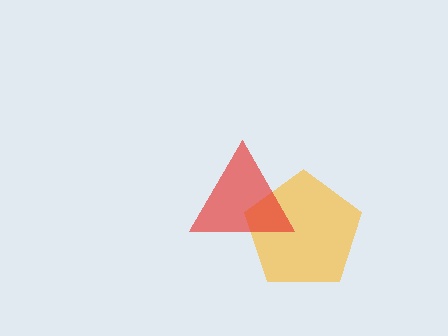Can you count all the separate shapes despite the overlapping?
Yes, there are 2 separate shapes.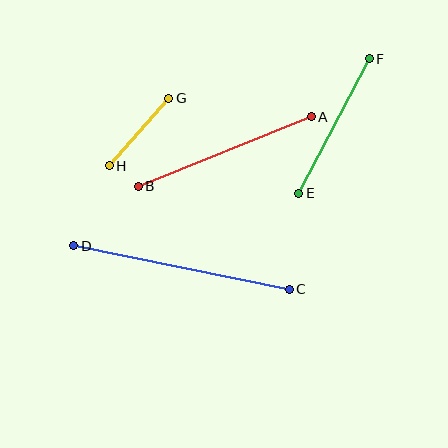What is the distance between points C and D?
The distance is approximately 220 pixels.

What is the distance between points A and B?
The distance is approximately 186 pixels.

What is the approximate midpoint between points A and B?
The midpoint is at approximately (225, 152) pixels.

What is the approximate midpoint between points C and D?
The midpoint is at approximately (182, 267) pixels.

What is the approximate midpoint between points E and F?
The midpoint is at approximately (334, 126) pixels.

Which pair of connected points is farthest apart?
Points C and D are farthest apart.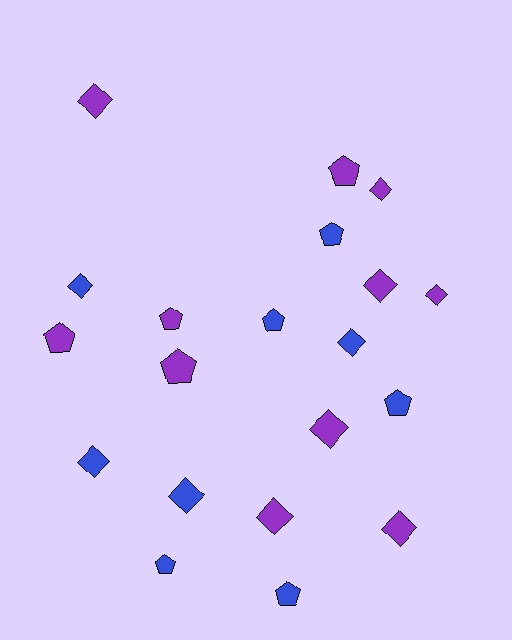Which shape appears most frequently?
Diamond, with 11 objects.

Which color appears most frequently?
Purple, with 11 objects.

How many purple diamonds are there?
There are 7 purple diamonds.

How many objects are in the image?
There are 20 objects.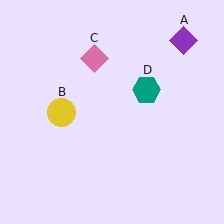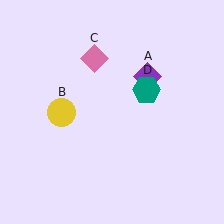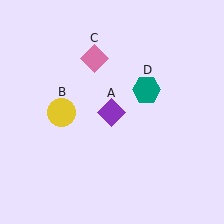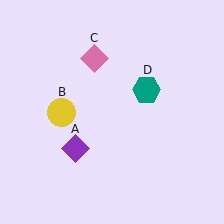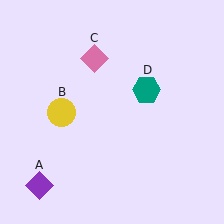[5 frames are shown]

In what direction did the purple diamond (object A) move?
The purple diamond (object A) moved down and to the left.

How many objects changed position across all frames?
1 object changed position: purple diamond (object A).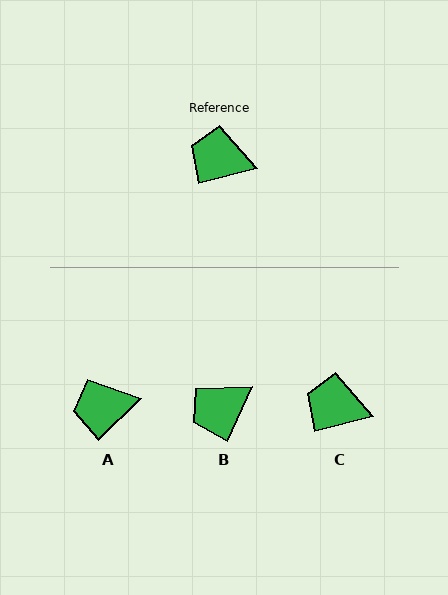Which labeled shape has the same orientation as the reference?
C.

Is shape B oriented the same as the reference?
No, it is off by about 51 degrees.